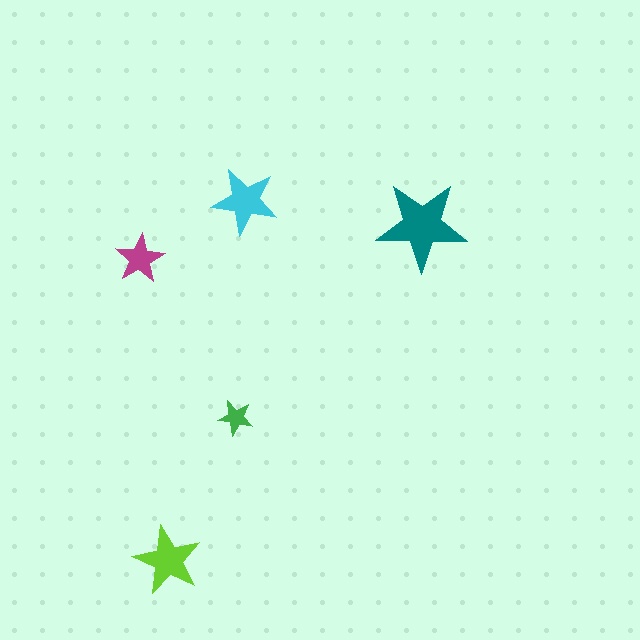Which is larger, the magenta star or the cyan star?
The cyan one.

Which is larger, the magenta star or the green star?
The magenta one.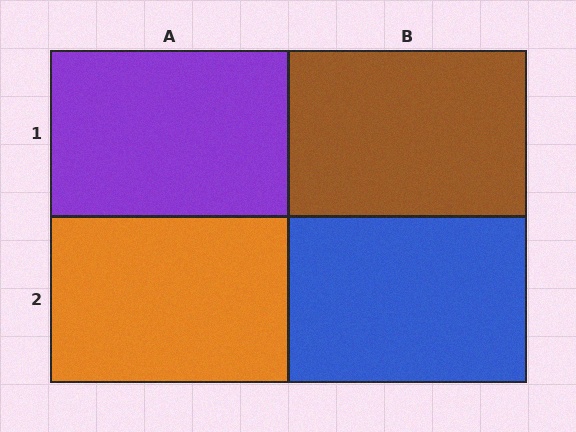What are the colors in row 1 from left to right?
Purple, brown.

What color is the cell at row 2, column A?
Orange.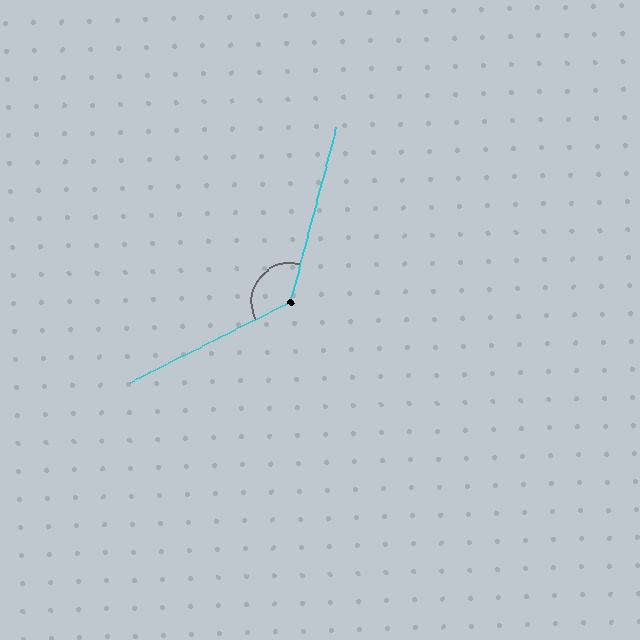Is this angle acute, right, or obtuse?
It is obtuse.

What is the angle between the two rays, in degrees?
Approximately 132 degrees.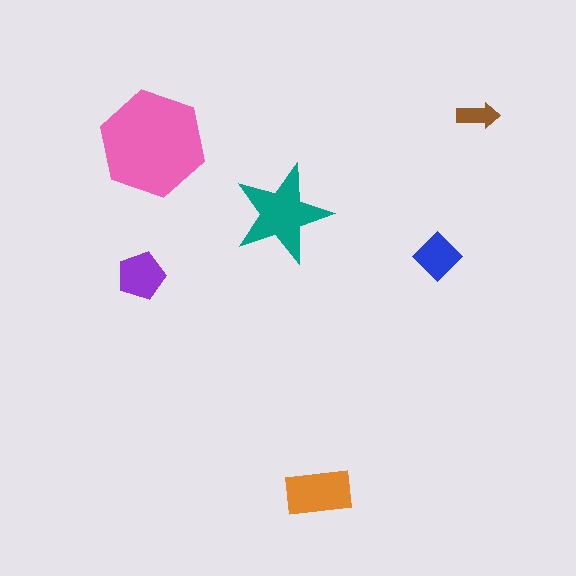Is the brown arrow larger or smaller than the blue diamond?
Smaller.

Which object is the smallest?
The brown arrow.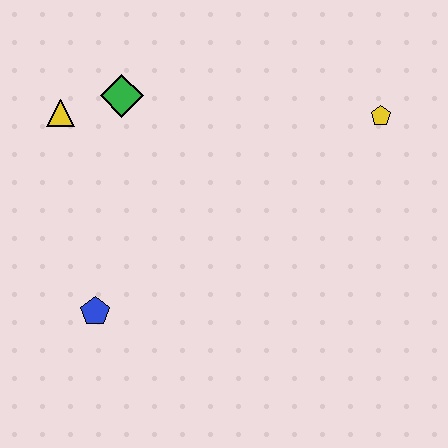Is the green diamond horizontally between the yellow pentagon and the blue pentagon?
Yes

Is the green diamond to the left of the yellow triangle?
No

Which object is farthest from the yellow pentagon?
The blue pentagon is farthest from the yellow pentagon.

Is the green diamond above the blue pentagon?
Yes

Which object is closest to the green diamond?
The yellow triangle is closest to the green diamond.